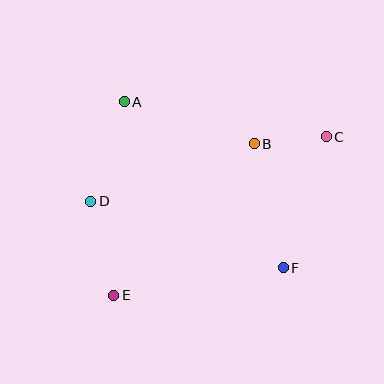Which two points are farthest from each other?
Points C and E are farthest from each other.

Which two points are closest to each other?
Points B and C are closest to each other.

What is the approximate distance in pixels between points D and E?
The distance between D and E is approximately 97 pixels.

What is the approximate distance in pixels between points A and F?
The distance between A and F is approximately 230 pixels.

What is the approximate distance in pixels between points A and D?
The distance between A and D is approximately 105 pixels.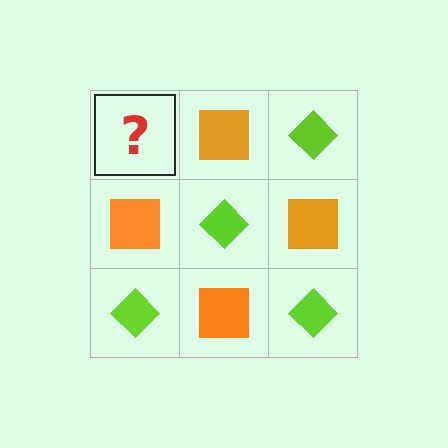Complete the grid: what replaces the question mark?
The question mark should be replaced with a lime diamond.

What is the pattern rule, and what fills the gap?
The rule is that it alternates lime diamond and orange square in a checkerboard pattern. The gap should be filled with a lime diamond.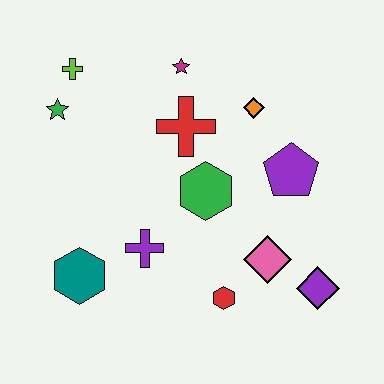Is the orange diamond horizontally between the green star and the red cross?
No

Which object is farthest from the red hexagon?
The lime cross is farthest from the red hexagon.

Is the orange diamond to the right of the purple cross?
Yes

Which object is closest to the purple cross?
The teal hexagon is closest to the purple cross.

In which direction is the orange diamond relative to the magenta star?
The orange diamond is to the right of the magenta star.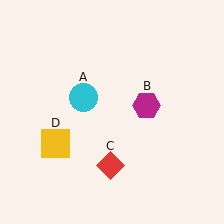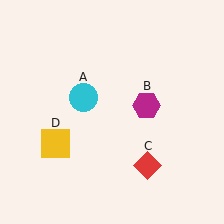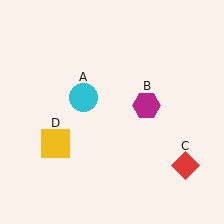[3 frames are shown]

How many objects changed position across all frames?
1 object changed position: red diamond (object C).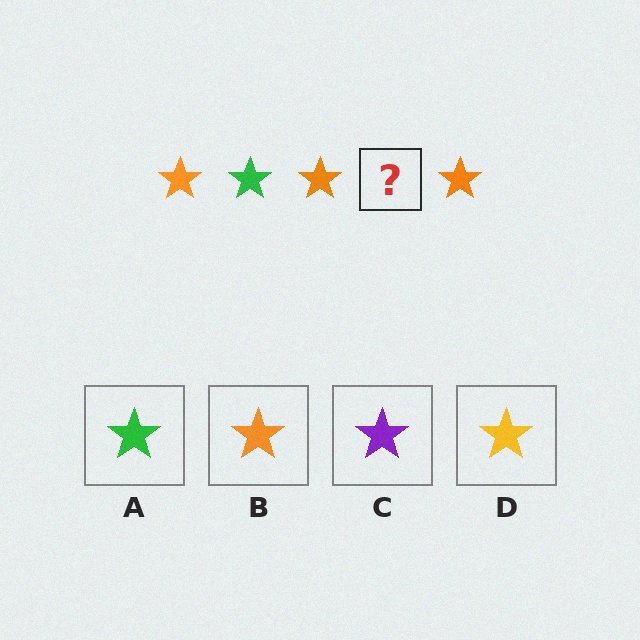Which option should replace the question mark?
Option A.